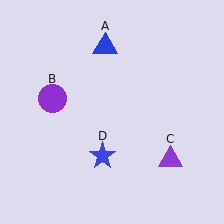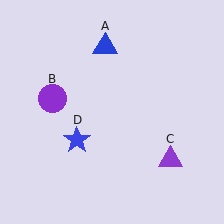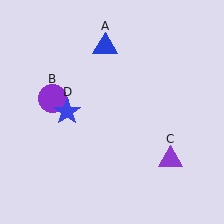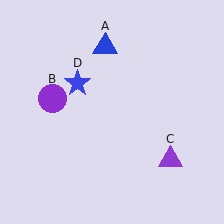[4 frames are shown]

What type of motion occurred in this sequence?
The blue star (object D) rotated clockwise around the center of the scene.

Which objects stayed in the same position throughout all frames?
Blue triangle (object A) and purple circle (object B) and purple triangle (object C) remained stationary.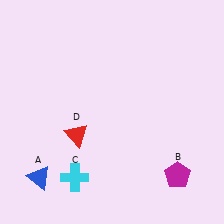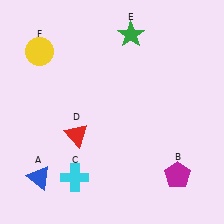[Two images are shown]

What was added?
A green star (E), a yellow circle (F) were added in Image 2.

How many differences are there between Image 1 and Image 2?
There are 2 differences between the two images.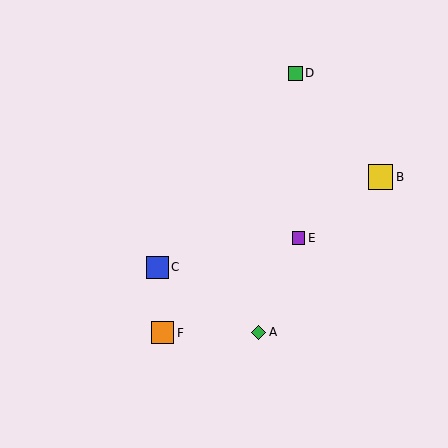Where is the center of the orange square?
The center of the orange square is at (163, 333).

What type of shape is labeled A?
Shape A is a green diamond.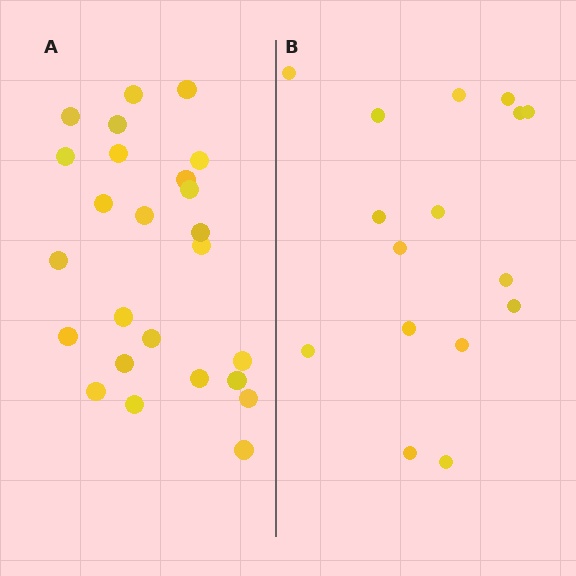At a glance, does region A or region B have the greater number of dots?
Region A (the left region) has more dots.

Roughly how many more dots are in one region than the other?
Region A has roughly 8 or so more dots than region B.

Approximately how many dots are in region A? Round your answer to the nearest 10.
About 20 dots. (The exact count is 25, which rounds to 20.)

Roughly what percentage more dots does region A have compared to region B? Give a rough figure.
About 55% more.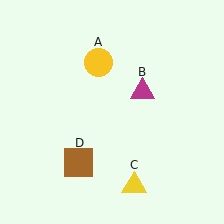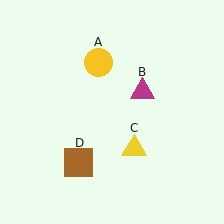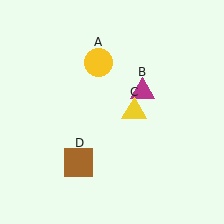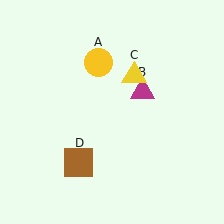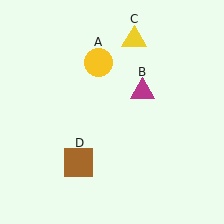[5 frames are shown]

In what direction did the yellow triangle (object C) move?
The yellow triangle (object C) moved up.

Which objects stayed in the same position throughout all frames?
Yellow circle (object A) and magenta triangle (object B) and brown square (object D) remained stationary.